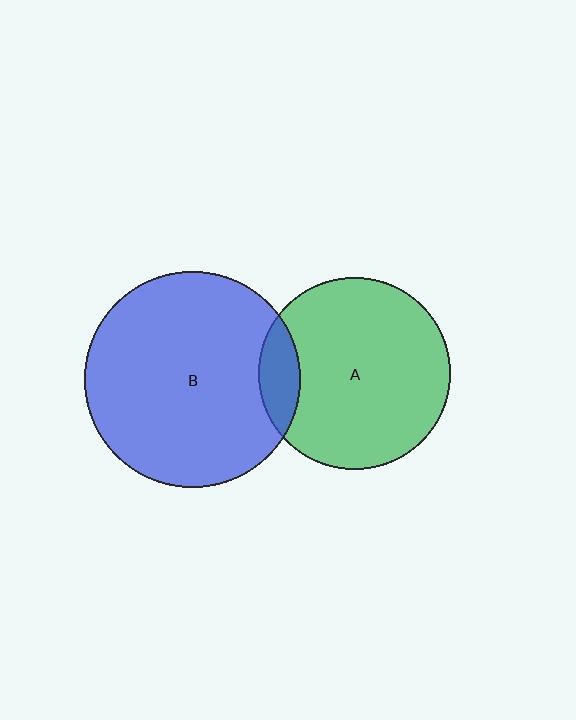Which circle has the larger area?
Circle B (blue).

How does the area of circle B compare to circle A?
Approximately 1.3 times.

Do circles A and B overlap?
Yes.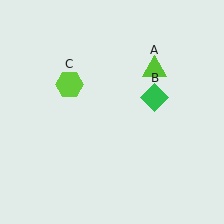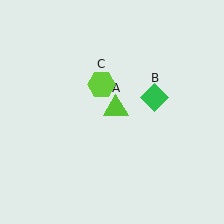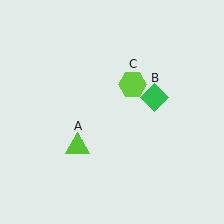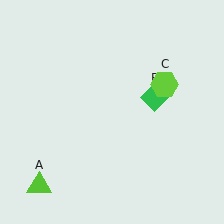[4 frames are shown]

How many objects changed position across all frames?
2 objects changed position: lime triangle (object A), lime hexagon (object C).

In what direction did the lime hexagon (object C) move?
The lime hexagon (object C) moved right.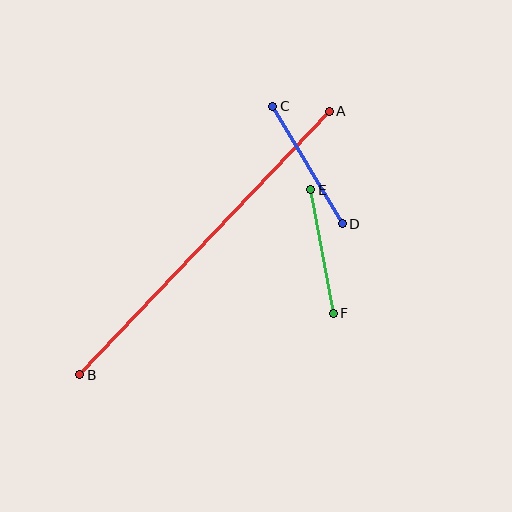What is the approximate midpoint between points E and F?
The midpoint is at approximately (322, 251) pixels.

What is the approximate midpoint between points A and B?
The midpoint is at approximately (204, 243) pixels.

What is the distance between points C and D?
The distance is approximately 137 pixels.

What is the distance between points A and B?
The distance is approximately 363 pixels.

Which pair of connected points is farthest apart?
Points A and B are farthest apart.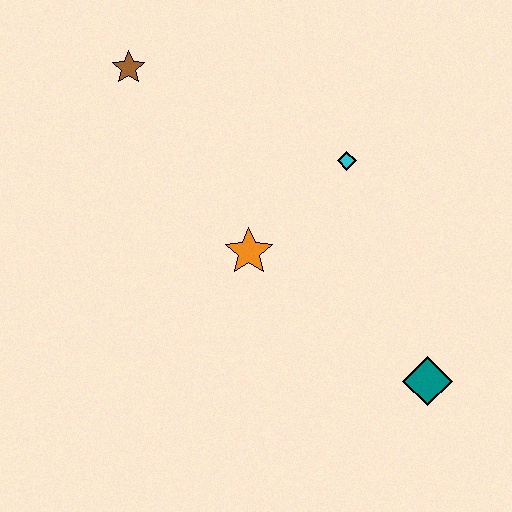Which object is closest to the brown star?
The orange star is closest to the brown star.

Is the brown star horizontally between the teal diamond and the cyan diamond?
No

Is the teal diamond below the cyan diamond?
Yes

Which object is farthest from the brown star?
The teal diamond is farthest from the brown star.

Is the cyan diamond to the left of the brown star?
No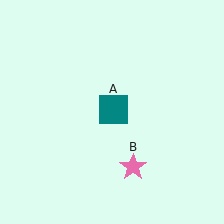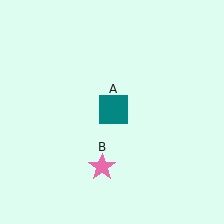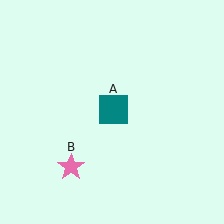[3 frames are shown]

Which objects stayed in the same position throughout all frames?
Teal square (object A) remained stationary.